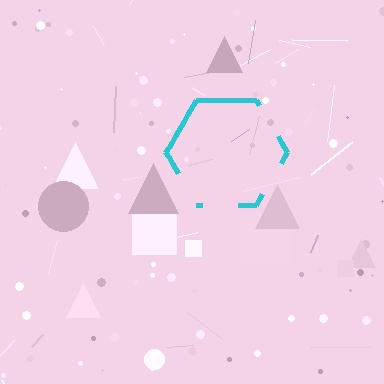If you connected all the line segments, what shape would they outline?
They would outline a hexagon.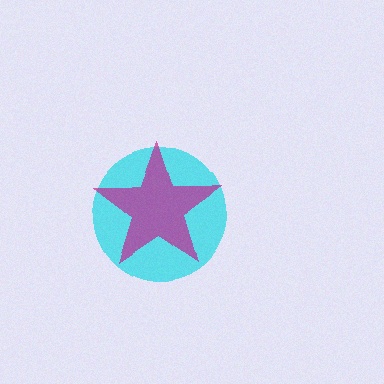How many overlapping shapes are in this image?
There are 2 overlapping shapes in the image.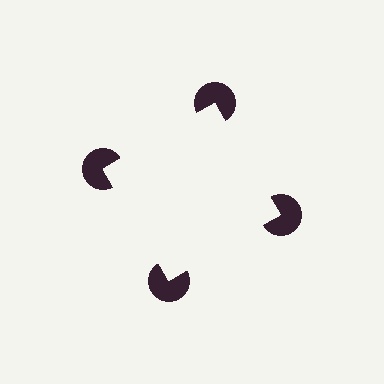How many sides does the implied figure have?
4 sides.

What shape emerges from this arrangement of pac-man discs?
An illusory square — its edges are inferred from the aligned wedge cuts in the pac-man discs, not physically drawn.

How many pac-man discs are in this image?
There are 4 — one at each vertex of the illusory square.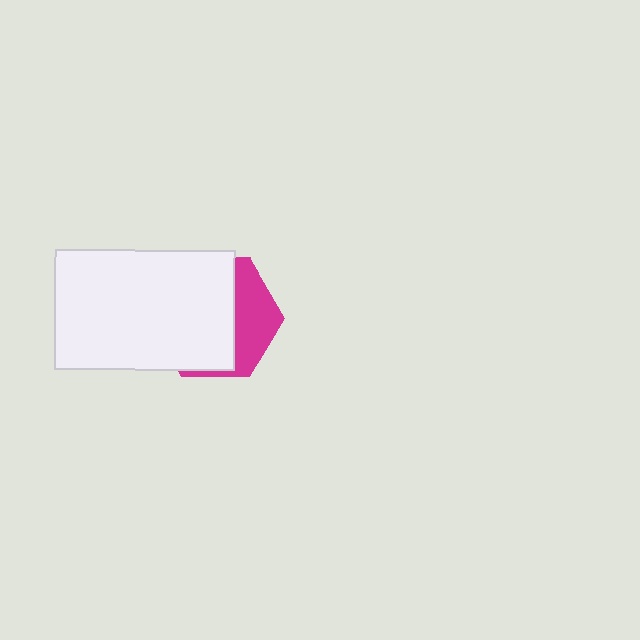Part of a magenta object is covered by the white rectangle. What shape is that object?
It is a hexagon.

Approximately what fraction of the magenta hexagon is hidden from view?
Roughly 67% of the magenta hexagon is hidden behind the white rectangle.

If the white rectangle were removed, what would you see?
You would see the complete magenta hexagon.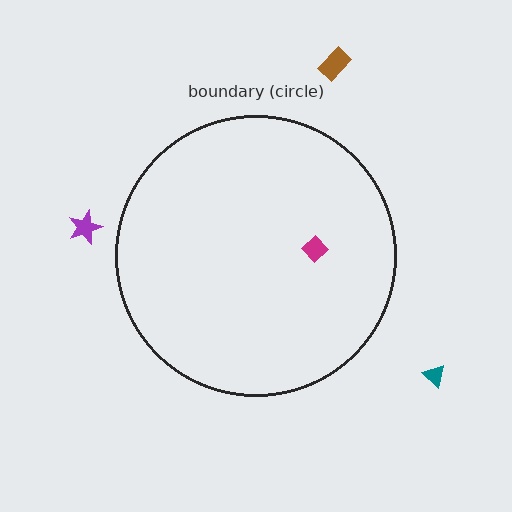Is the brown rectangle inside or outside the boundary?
Outside.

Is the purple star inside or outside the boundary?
Outside.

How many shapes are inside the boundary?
1 inside, 3 outside.